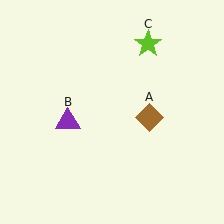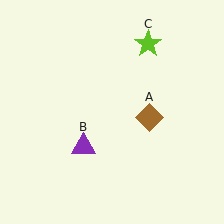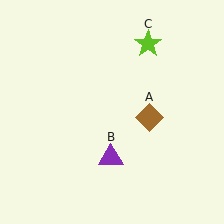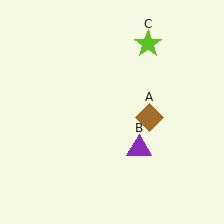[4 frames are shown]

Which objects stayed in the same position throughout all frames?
Brown diamond (object A) and lime star (object C) remained stationary.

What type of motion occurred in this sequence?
The purple triangle (object B) rotated counterclockwise around the center of the scene.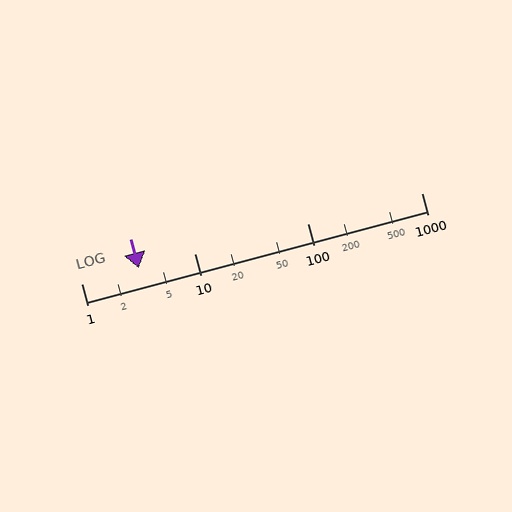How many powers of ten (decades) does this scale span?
The scale spans 3 decades, from 1 to 1000.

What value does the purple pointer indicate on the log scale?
The pointer indicates approximately 3.2.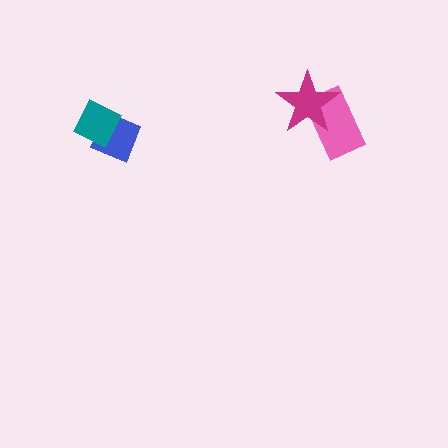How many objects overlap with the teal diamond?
1 object overlaps with the teal diamond.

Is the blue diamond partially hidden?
Yes, it is partially covered by another shape.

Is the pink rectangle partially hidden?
Yes, it is partially covered by another shape.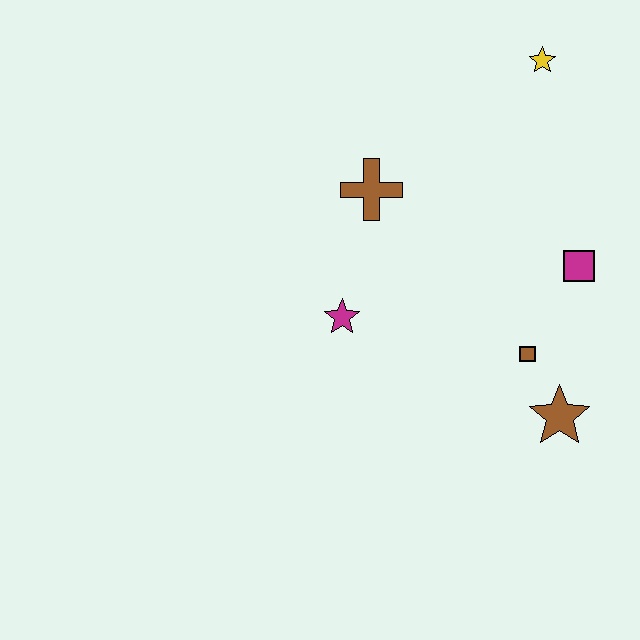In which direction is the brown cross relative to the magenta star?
The brown cross is above the magenta star.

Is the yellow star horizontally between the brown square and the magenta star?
No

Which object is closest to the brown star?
The brown square is closest to the brown star.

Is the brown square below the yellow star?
Yes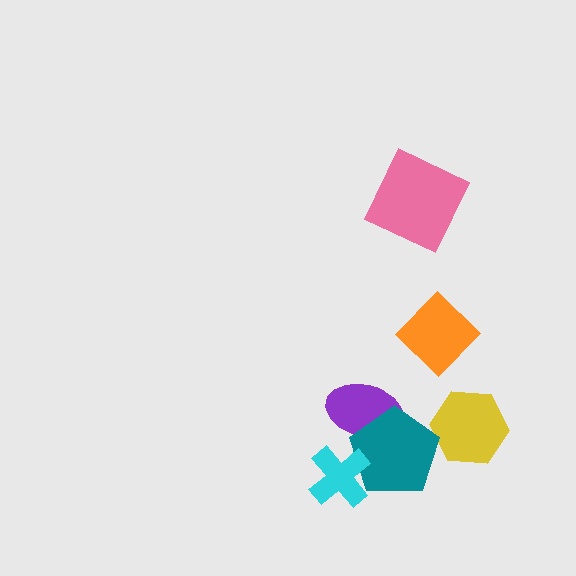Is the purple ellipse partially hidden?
Yes, it is partially covered by another shape.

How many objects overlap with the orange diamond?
0 objects overlap with the orange diamond.